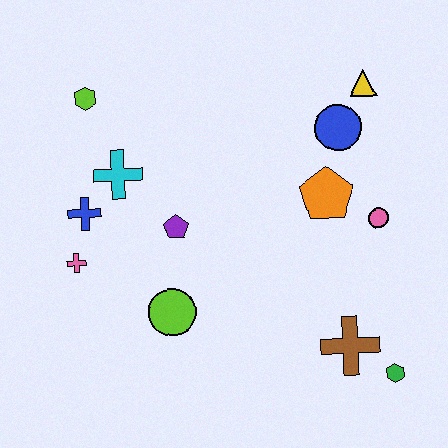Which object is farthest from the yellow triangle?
The pink cross is farthest from the yellow triangle.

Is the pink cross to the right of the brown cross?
No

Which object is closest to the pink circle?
The orange pentagon is closest to the pink circle.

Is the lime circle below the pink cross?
Yes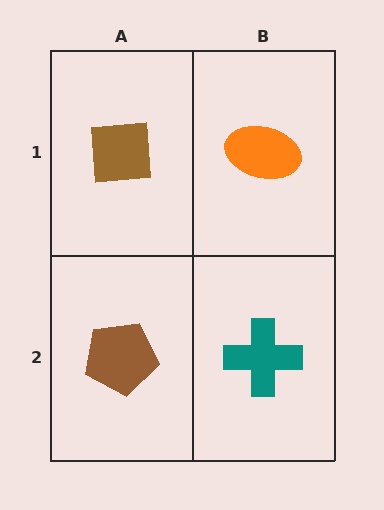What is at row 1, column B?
An orange ellipse.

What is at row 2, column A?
A brown pentagon.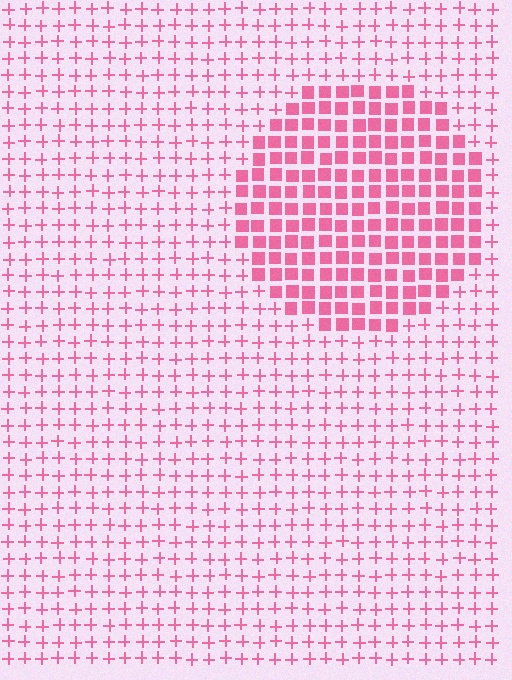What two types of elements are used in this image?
The image uses squares inside the circle region and plus signs outside it.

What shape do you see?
I see a circle.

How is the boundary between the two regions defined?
The boundary is defined by a change in element shape: squares inside vs. plus signs outside. All elements share the same color and spacing.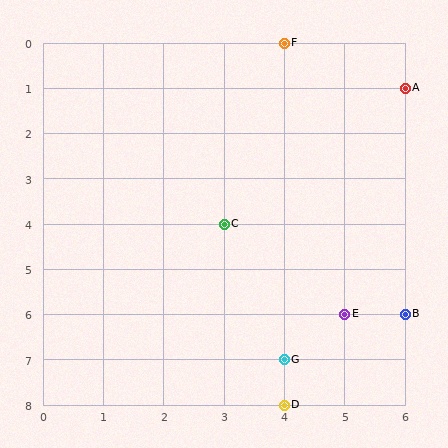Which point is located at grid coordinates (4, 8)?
Point D is at (4, 8).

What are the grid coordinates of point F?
Point F is at grid coordinates (4, 0).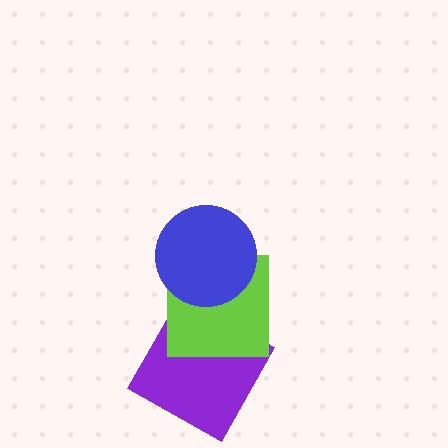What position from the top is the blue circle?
The blue circle is 1st from the top.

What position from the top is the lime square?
The lime square is 2nd from the top.